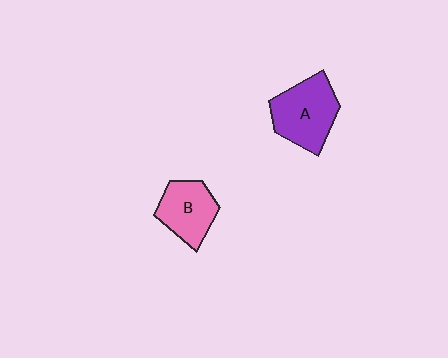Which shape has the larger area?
Shape A (purple).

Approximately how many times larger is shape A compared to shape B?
Approximately 1.3 times.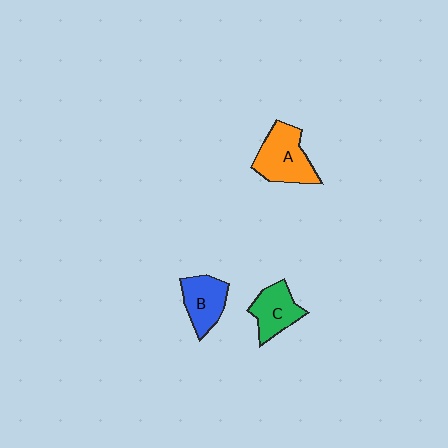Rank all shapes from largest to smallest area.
From largest to smallest: A (orange), B (blue), C (green).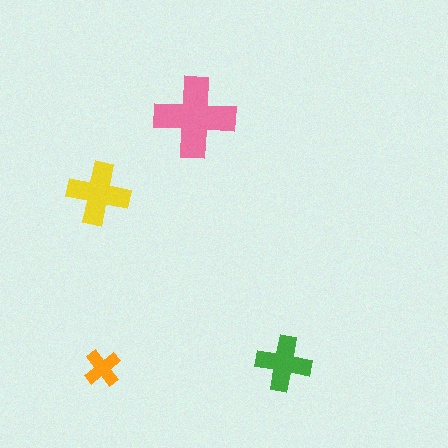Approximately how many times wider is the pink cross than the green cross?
About 1.5 times wider.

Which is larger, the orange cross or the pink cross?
The pink one.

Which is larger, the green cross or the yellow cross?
The yellow one.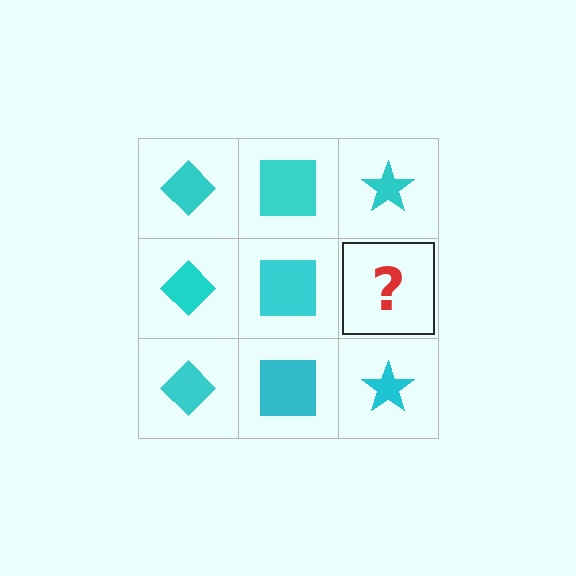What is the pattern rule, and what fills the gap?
The rule is that each column has a consistent shape. The gap should be filled with a cyan star.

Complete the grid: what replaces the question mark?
The question mark should be replaced with a cyan star.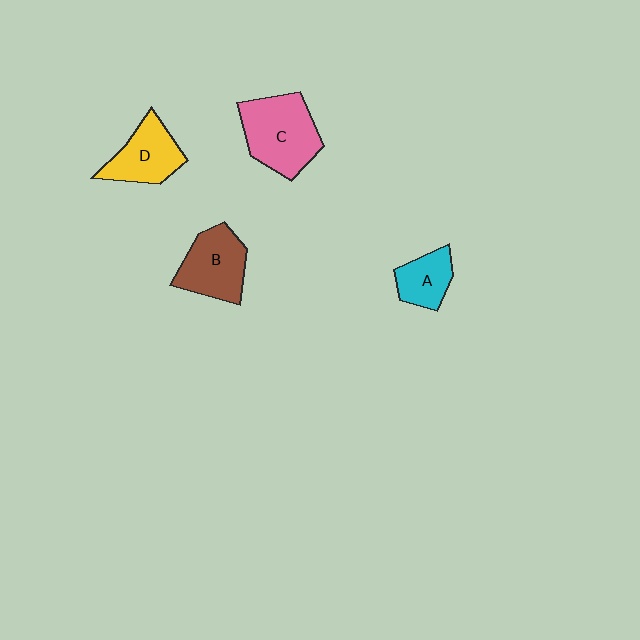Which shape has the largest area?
Shape C (pink).